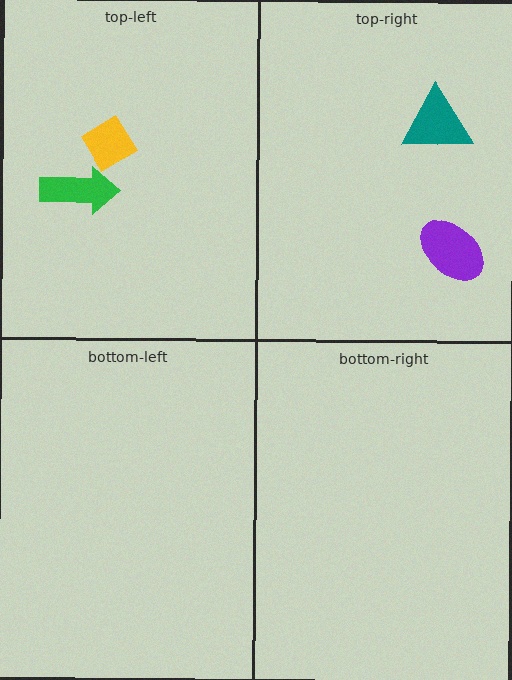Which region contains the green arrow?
The top-left region.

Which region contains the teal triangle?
The top-right region.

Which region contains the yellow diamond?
The top-left region.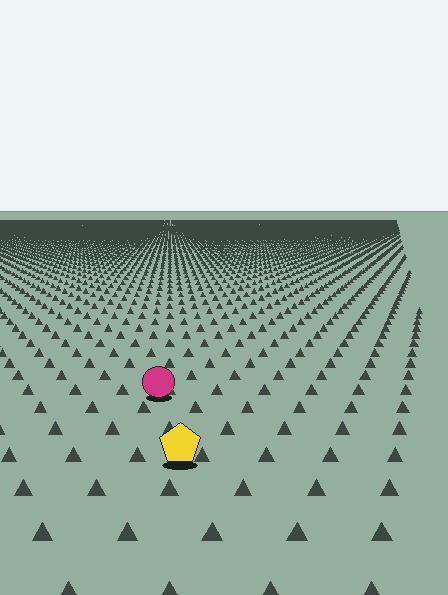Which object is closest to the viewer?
The yellow pentagon is closest. The texture marks near it are larger and more spread out.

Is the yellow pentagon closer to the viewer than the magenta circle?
Yes. The yellow pentagon is closer — you can tell from the texture gradient: the ground texture is coarser near it.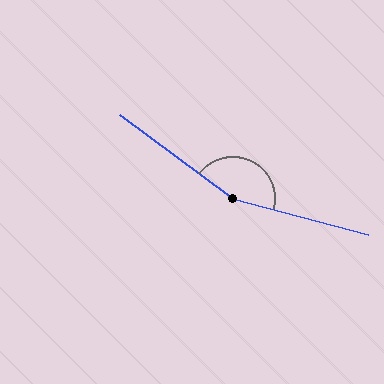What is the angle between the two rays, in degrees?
Approximately 158 degrees.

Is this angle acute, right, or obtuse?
It is obtuse.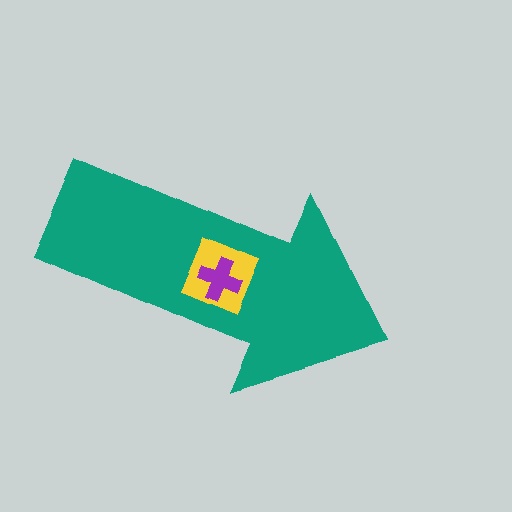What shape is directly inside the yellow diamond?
The purple cross.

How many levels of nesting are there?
3.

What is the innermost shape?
The purple cross.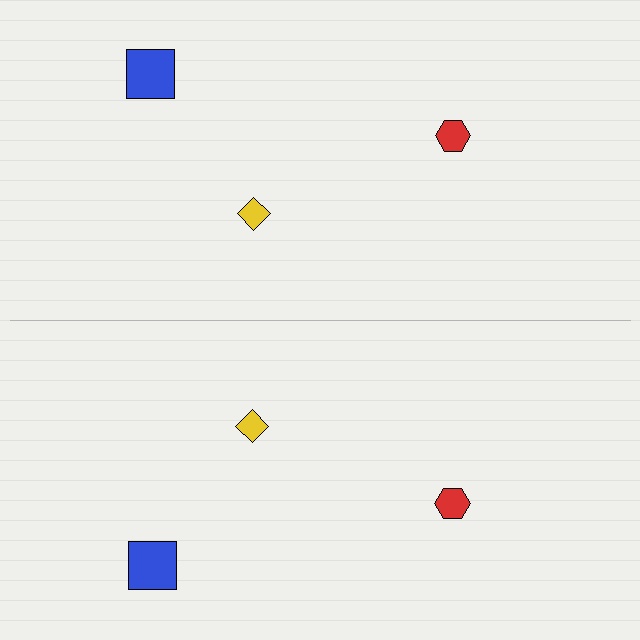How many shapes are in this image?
There are 6 shapes in this image.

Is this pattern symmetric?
Yes, this pattern has bilateral (reflection) symmetry.